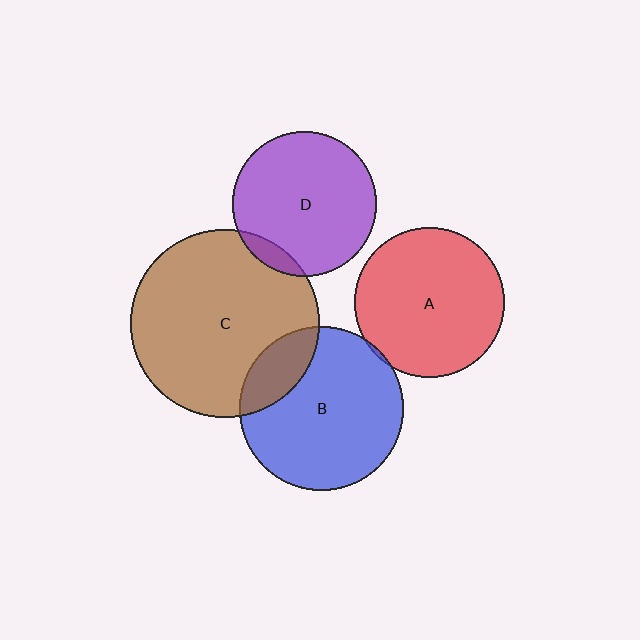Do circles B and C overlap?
Yes.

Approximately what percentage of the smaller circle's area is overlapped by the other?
Approximately 20%.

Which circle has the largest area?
Circle C (brown).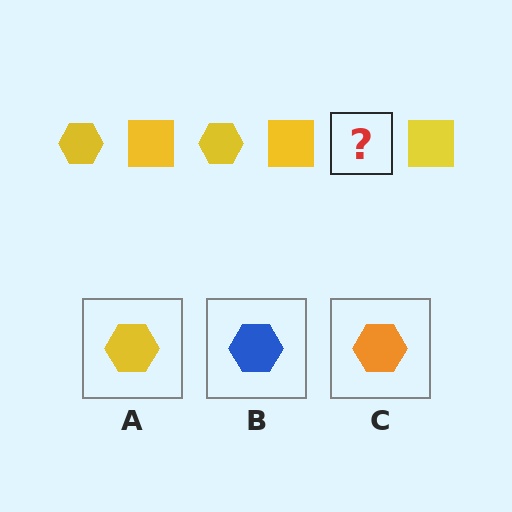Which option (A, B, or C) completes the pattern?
A.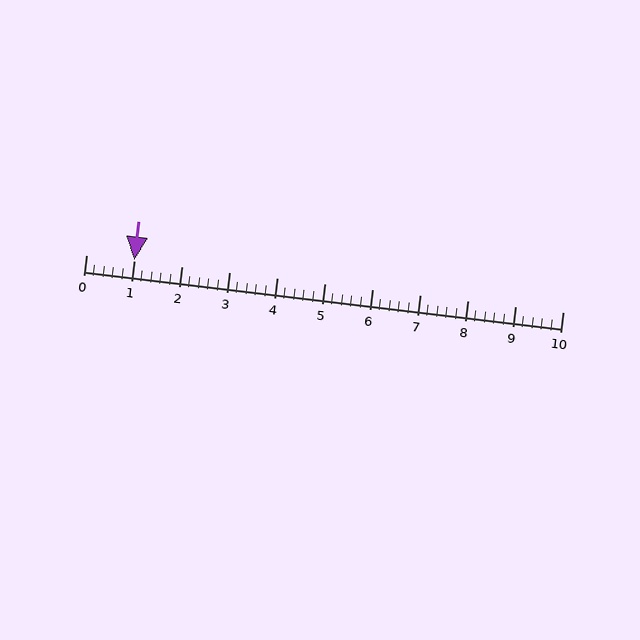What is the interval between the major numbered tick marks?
The major tick marks are spaced 1 units apart.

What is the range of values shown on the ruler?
The ruler shows values from 0 to 10.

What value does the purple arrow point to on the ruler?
The purple arrow points to approximately 1.0.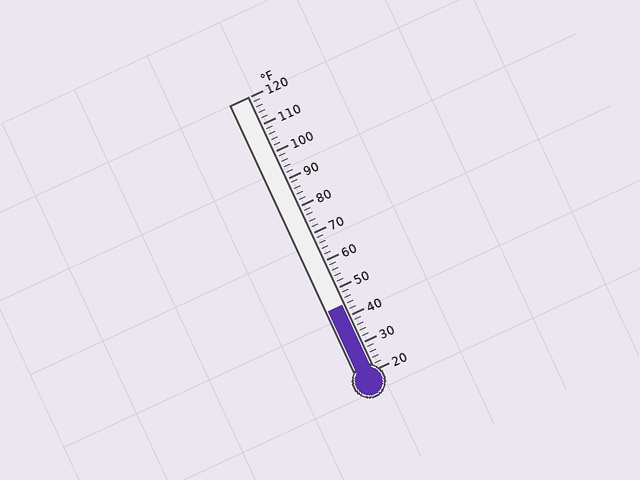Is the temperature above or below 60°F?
The temperature is below 60°F.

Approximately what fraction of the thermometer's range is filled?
The thermometer is filled to approximately 25% of its range.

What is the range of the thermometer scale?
The thermometer scale ranges from 20°F to 120°F.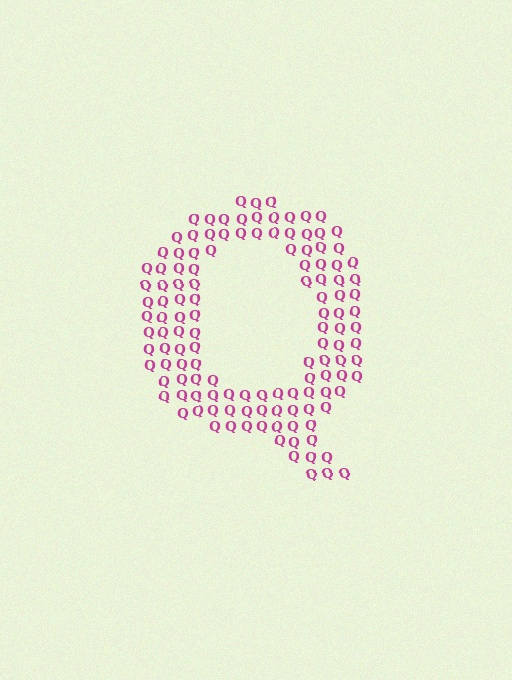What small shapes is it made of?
It is made of small letter Q's.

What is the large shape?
The large shape is the letter Q.